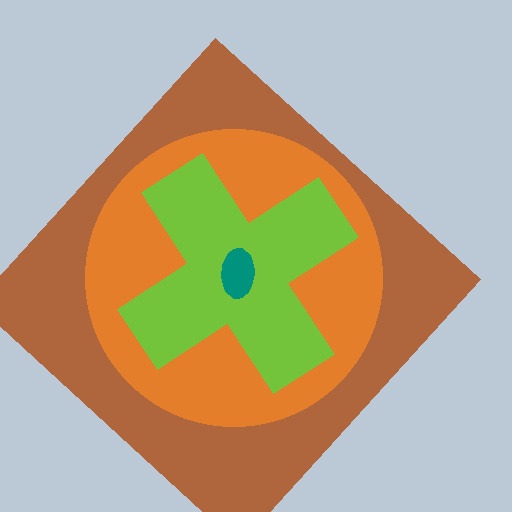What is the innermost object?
The teal ellipse.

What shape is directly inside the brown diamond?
The orange circle.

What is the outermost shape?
The brown diamond.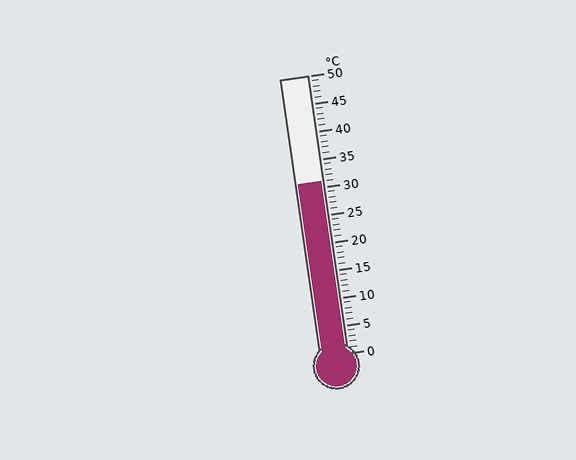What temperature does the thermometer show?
The thermometer shows approximately 31°C.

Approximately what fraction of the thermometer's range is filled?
The thermometer is filled to approximately 60% of its range.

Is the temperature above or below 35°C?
The temperature is below 35°C.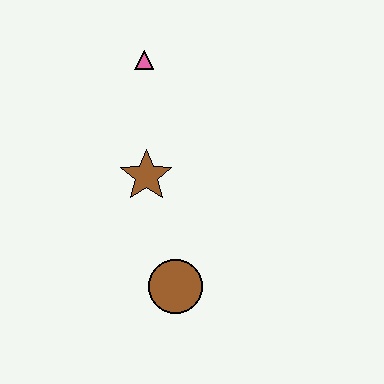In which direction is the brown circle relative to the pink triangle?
The brown circle is below the pink triangle.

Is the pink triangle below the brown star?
No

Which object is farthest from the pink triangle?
The brown circle is farthest from the pink triangle.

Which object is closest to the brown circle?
The brown star is closest to the brown circle.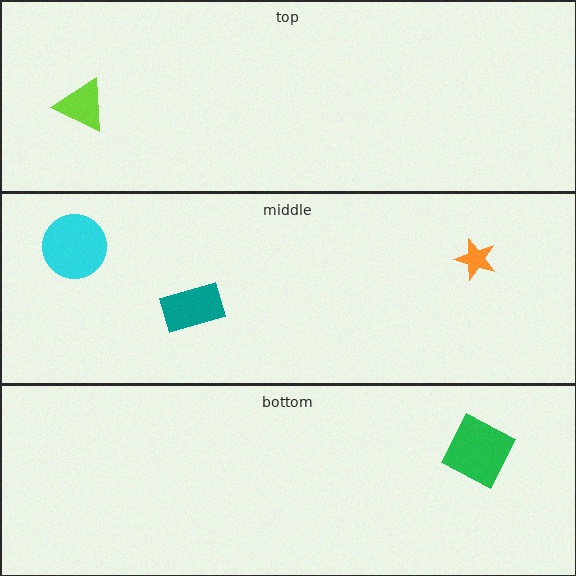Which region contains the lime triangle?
The top region.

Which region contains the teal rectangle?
The middle region.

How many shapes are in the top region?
1.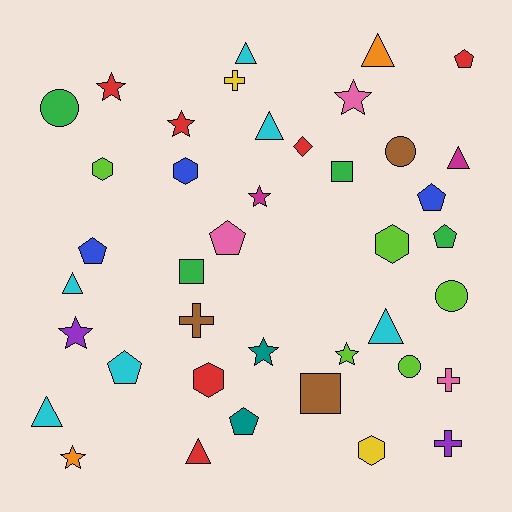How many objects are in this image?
There are 40 objects.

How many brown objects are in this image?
There are 3 brown objects.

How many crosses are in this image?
There are 4 crosses.